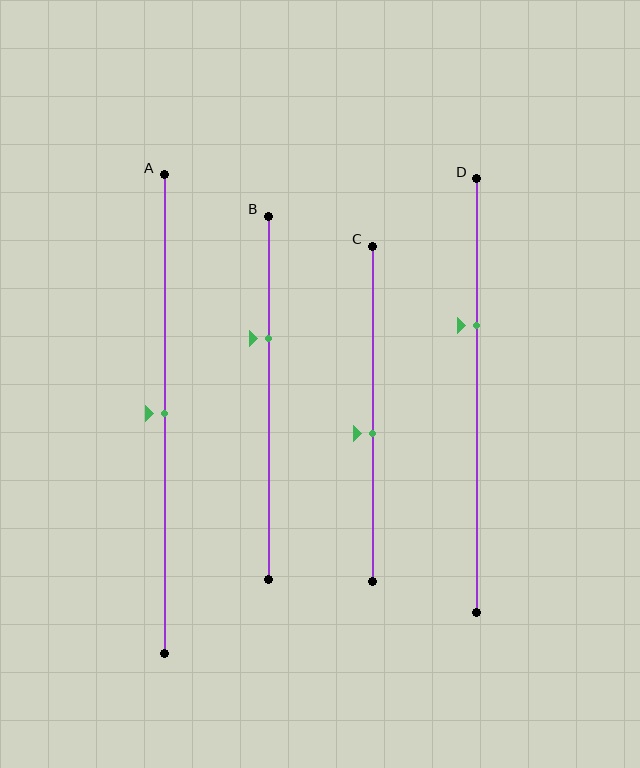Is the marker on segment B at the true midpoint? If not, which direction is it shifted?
No, the marker on segment B is shifted upward by about 16% of the segment length.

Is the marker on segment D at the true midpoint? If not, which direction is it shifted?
No, the marker on segment D is shifted upward by about 16% of the segment length.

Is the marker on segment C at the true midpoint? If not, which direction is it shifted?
No, the marker on segment C is shifted downward by about 6% of the segment length.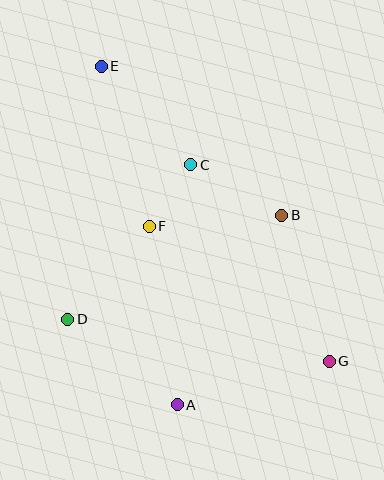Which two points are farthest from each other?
Points E and G are farthest from each other.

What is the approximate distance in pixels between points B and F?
The distance between B and F is approximately 133 pixels.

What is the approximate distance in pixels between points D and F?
The distance between D and F is approximately 124 pixels.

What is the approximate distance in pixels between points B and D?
The distance between B and D is approximately 238 pixels.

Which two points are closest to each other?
Points C and F are closest to each other.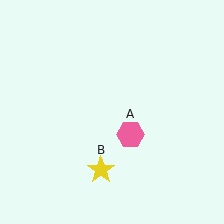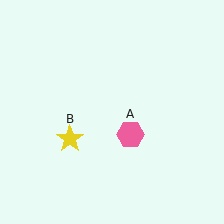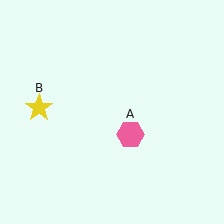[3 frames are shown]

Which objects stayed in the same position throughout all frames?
Pink hexagon (object A) remained stationary.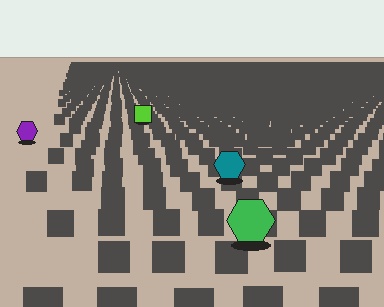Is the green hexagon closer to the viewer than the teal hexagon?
Yes. The green hexagon is closer — you can tell from the texture gradient: the ground texture is coarser near it.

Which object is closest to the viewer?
The green hexagon is closest. The texture marks near it are larger and more spread out.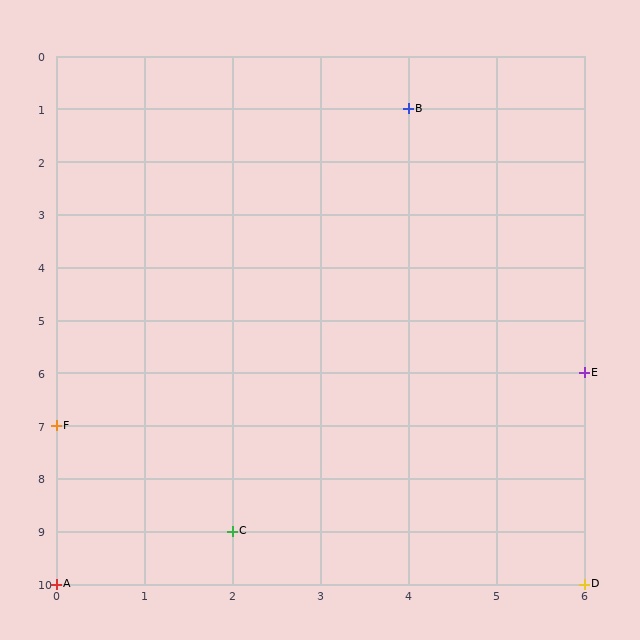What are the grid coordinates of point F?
Point F is at grid coordinates (0, 7).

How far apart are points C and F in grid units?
Points C and F are 2 columns and 2 rows apart (about 2.8 grid units diagonally).